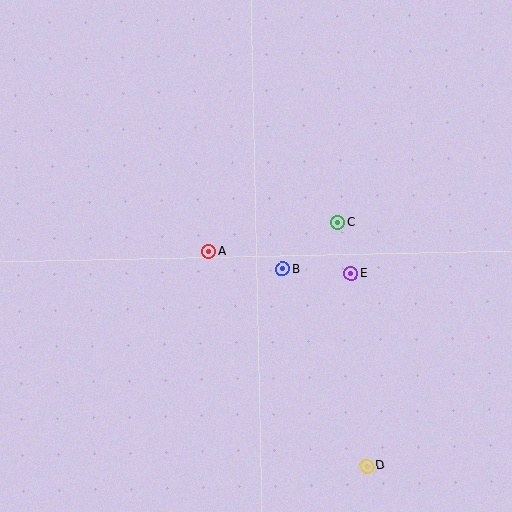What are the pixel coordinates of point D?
Point D is at (367, 466).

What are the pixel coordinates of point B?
Point B is at (283, 269).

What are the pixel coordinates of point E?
Point E is at (351, 273).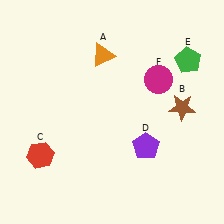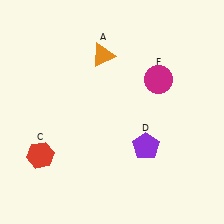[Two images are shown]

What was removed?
The green pentagon (E), the brown star (B) were removed in Image 2.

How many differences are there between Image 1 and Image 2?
There are 2 differences between the two images.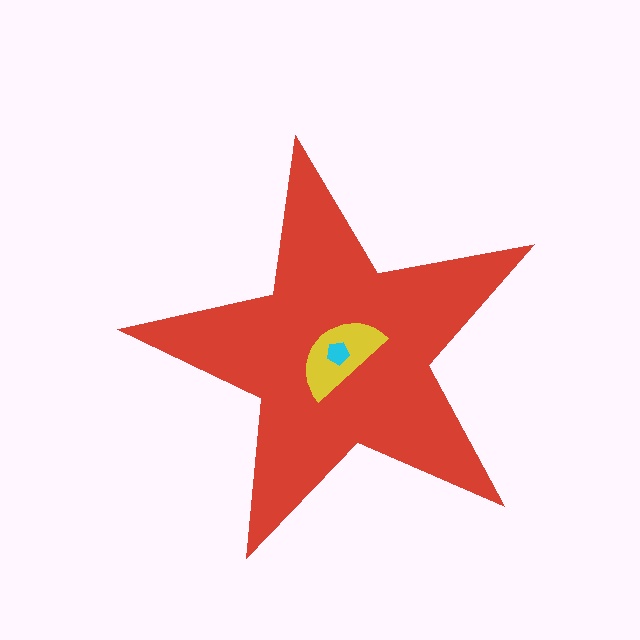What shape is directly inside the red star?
The yellow semicircle.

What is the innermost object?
The cyan pentagon.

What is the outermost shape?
The red star.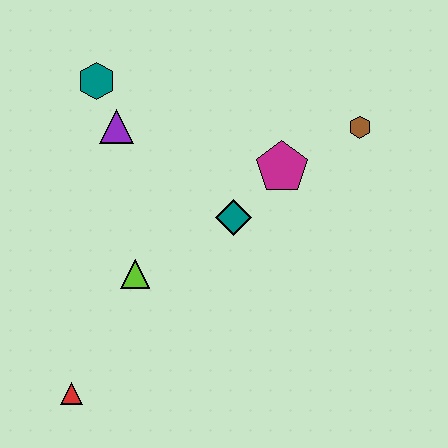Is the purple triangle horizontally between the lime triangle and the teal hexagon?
Yes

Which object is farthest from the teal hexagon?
The red triangle is farthest from the teal hexagon.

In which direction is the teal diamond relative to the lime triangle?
The teal diamond is to the right of the lime triangle.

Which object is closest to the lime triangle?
The teal diamond is closest to the lime triangle.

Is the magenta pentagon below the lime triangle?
No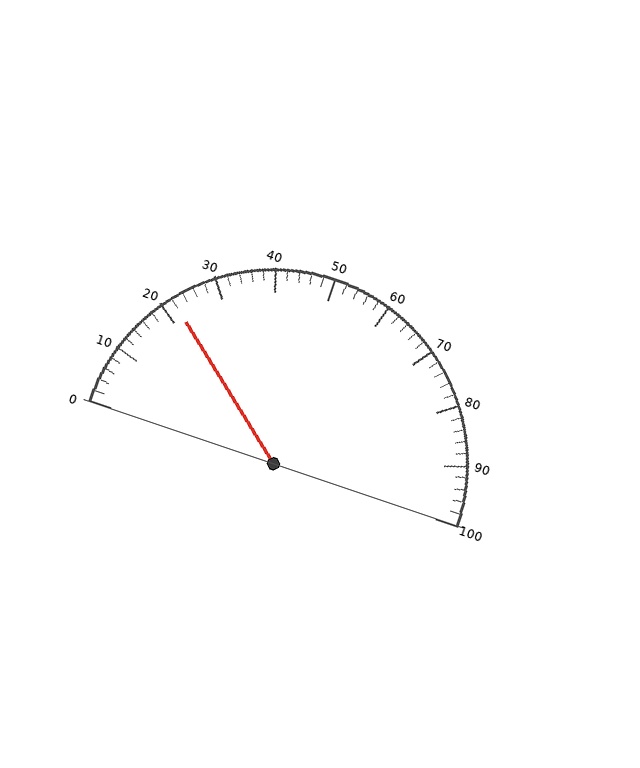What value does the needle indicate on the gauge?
The needle indicates approximately 22.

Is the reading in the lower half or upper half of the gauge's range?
The reading is in the lower half of the range (0 to 100).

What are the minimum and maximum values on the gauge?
The gauge ranges from 0 to 100.